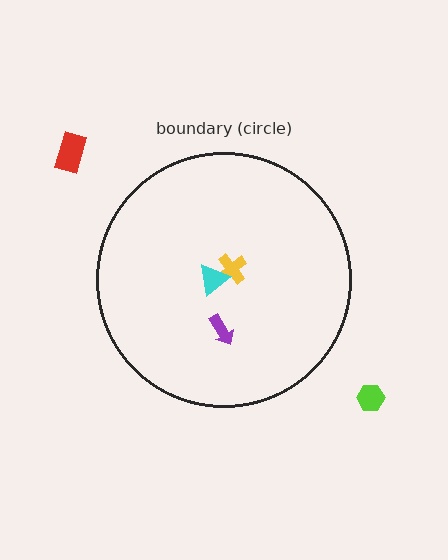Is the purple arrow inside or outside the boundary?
Inside.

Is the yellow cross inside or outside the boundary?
Inside.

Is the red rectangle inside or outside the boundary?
Outside.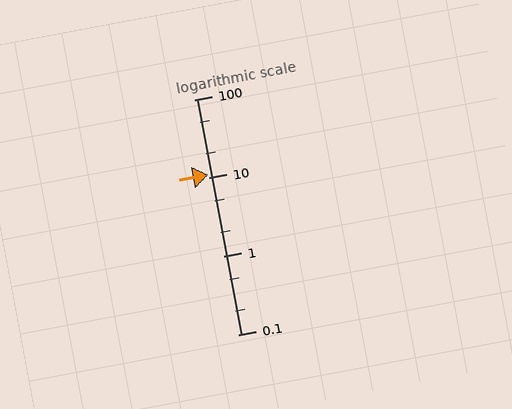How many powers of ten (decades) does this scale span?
The scale spans 3 decades, from 0.1 to 100.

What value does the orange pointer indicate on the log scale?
The pointer indicates approximately 11.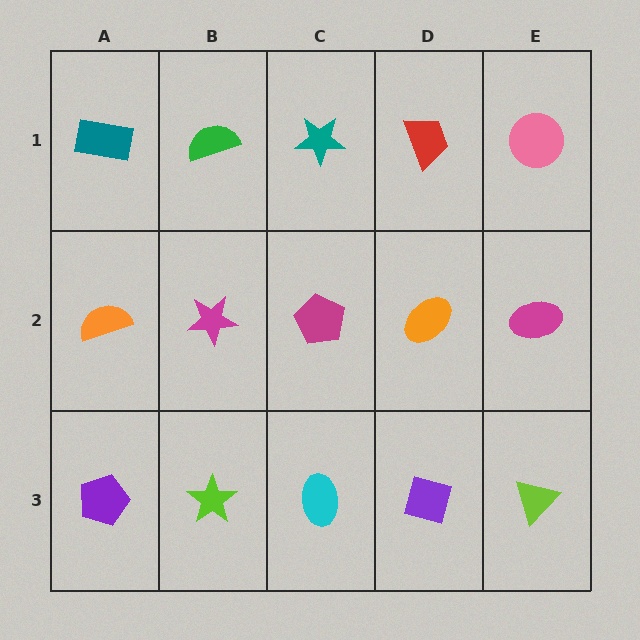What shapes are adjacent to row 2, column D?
A red trapezoid (row 1, column D), a purple diamond (row 3, column D), a magenta pentagon (row 2, column C), a magenta ellipse (row 2, column E).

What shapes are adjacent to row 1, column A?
An orange semicircle (row 2, column A), a green semicircle (row 1, column B).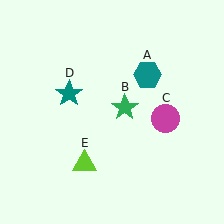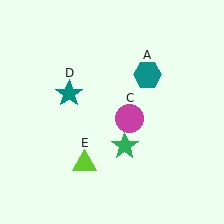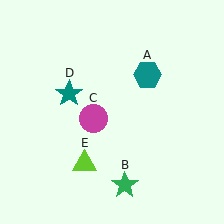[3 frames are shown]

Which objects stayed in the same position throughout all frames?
Teal hexagon (object A) and teal star (object D) and lime triangle (object E) remained stationary.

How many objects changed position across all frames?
2 objects changed position: green star (object B), magenta circle (object C).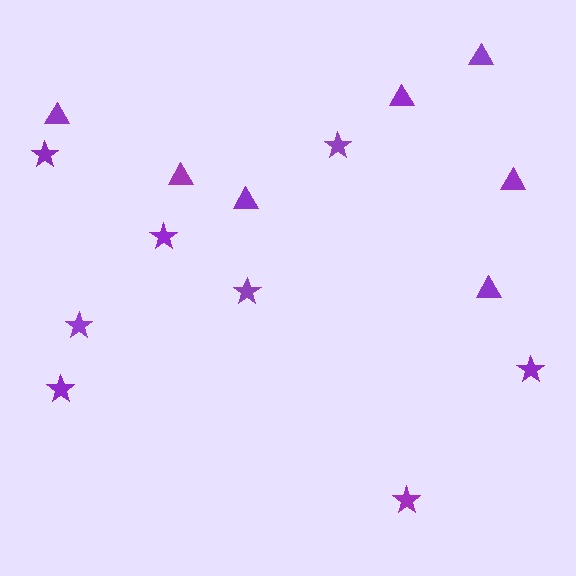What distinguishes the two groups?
There are 2 groups: one group of stars (8) and one group of triangles (7).